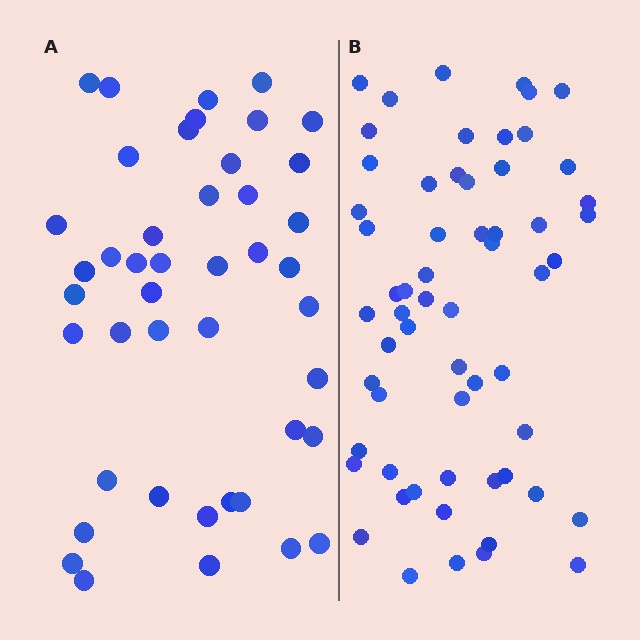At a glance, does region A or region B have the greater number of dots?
Region B (the right region) has more dots.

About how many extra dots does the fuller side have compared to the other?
Region B has approximately 15 more dots than region A.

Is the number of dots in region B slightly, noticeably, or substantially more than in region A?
Region B has noticeably more, but not dramatically so. The ratio is roughly 1.4 to 1.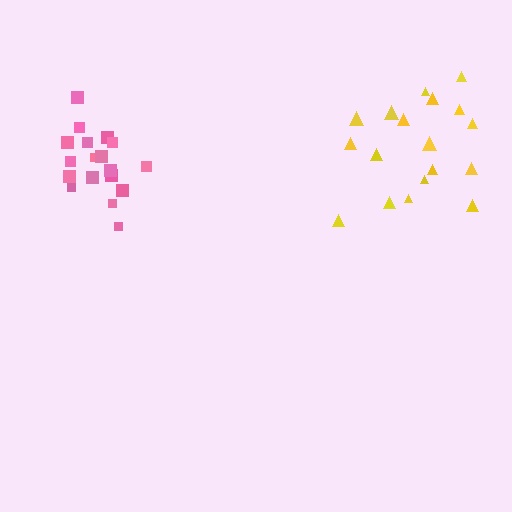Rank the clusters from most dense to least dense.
pink, yellow.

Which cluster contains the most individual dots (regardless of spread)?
Yellow (19).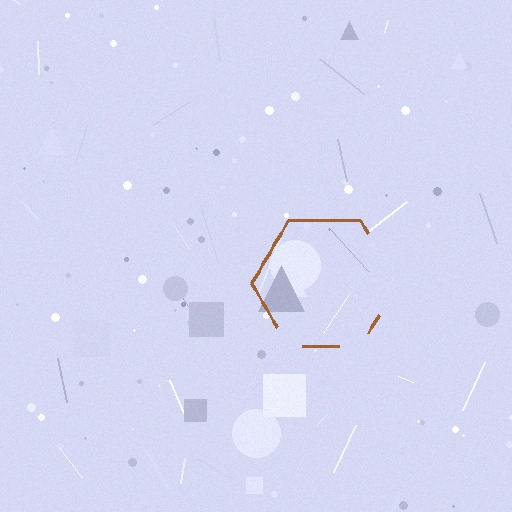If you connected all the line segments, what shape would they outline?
They would outline a hexagon.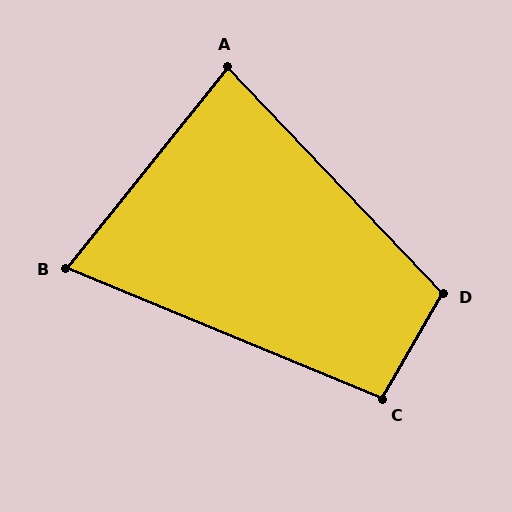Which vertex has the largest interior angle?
D, at approximately 107 degrees.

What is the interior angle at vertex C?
Approximately 97 degrees (obtuse).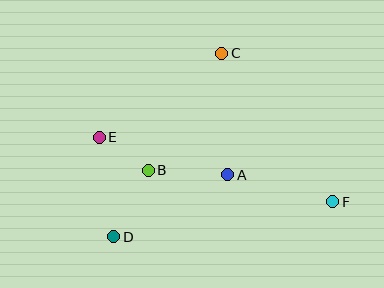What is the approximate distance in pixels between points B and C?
The distance between B and C is approximately 138 pixels.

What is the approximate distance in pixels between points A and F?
The distance between A and F is approximately 108 pixels.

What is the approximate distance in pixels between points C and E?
The distance between C and E is approximately 149 pixels.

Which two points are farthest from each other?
Points E and F are farthest from each other.